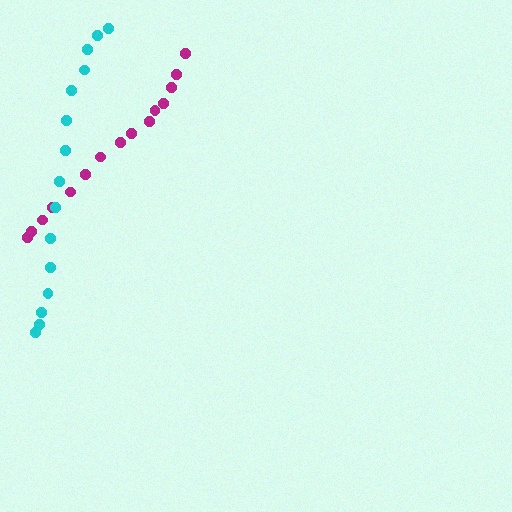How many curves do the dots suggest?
There are 2 distinct paths.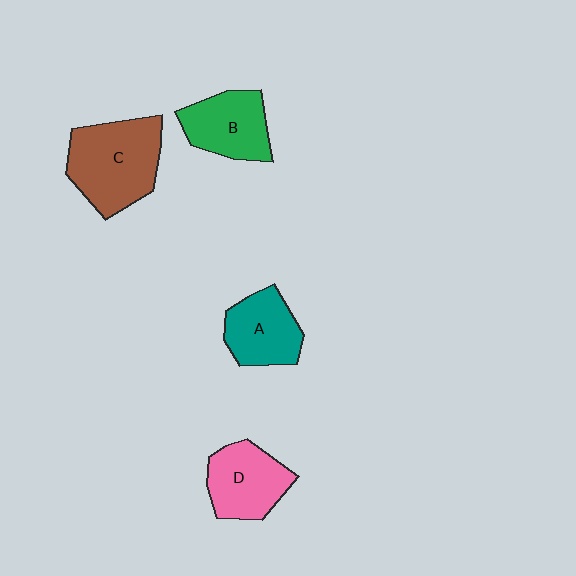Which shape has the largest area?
Shape C (brown).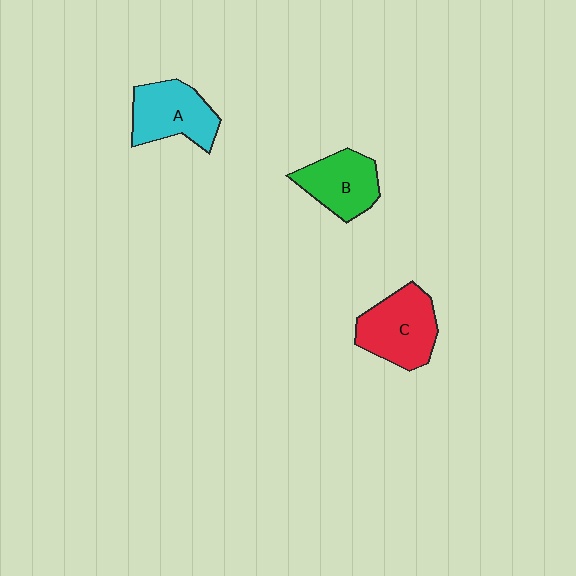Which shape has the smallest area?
Shape B (green).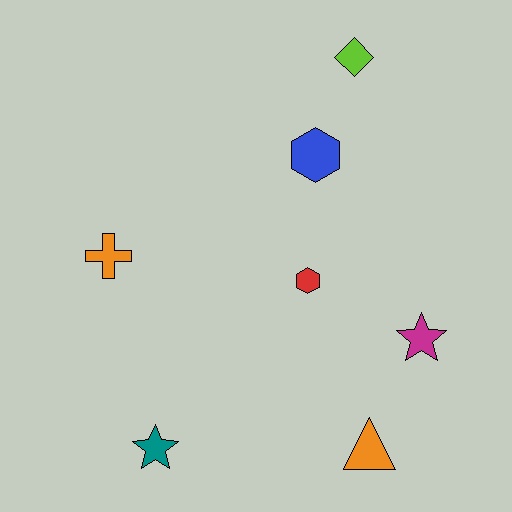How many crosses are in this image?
There is 1 cross.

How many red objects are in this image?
There is 1 red object.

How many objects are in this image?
There are 7 objects.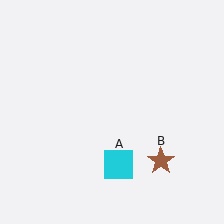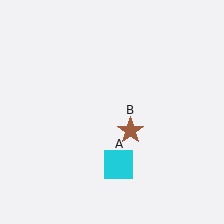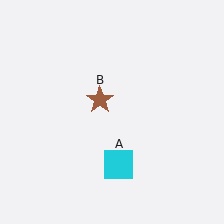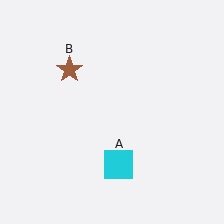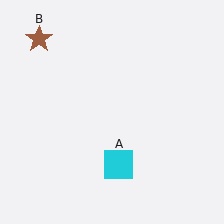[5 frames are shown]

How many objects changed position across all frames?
1 object changed position: brown star (object B).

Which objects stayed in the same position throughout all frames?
Cyan square (object A) remained stationary.